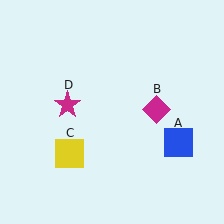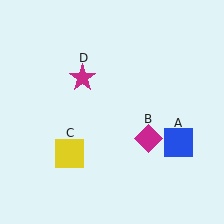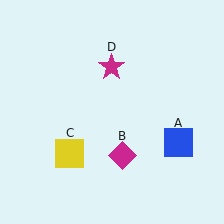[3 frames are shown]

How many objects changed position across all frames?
2 objects changed position: magenta diamond (object B), magenta star (object D).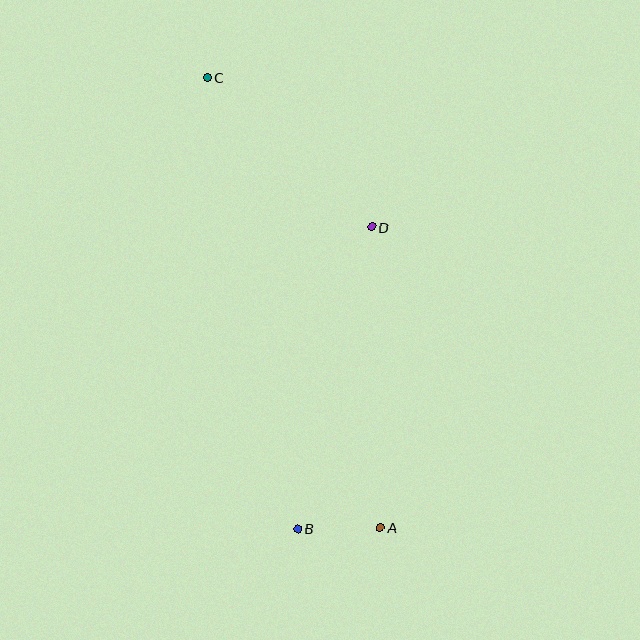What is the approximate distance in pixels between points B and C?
The distance between B and C is approximately 460 pixels.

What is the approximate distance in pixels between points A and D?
The distance between A and D is approximately 300 pixels.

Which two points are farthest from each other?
Points A and C are farthest from each other.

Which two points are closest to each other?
Points A and B are closest to each other.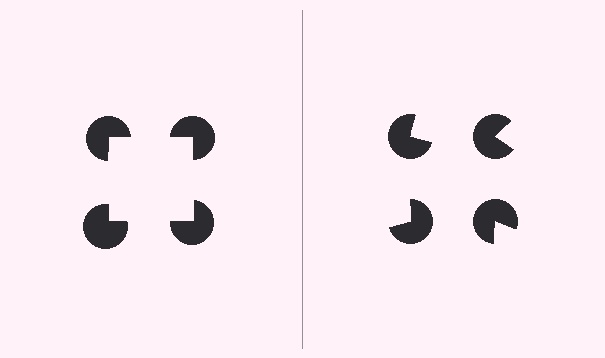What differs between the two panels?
The pac-man discs are positioned identically on both sides; only the wedge orientations differ. On the left they align to a square; on the right they are misaligned.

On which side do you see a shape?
An illusory square appears on the left side. On the right side the wedge cuts are rotated, so no coherent shape forms.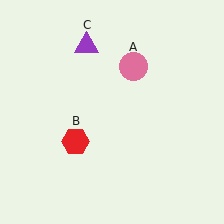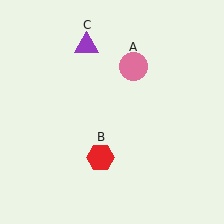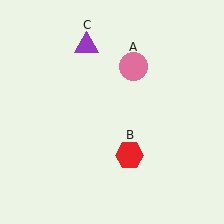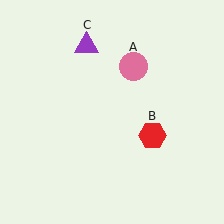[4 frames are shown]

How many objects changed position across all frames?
1 object changed position: red hexagon (object B).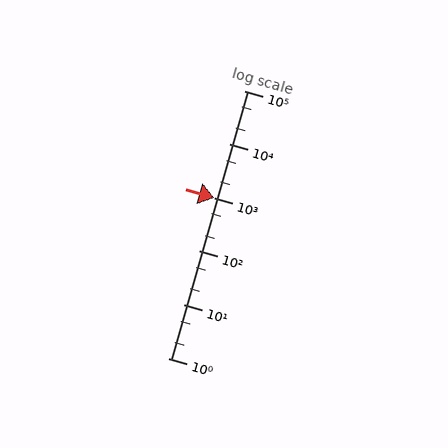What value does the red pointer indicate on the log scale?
The pointer indicates approximately 980.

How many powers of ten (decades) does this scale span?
The scale spans 5 decades, from 1 to 100000.